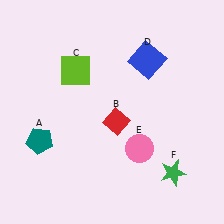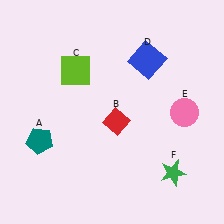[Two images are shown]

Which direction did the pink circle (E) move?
The pink circle (E) moved right.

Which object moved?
The pink circle (E) moved right.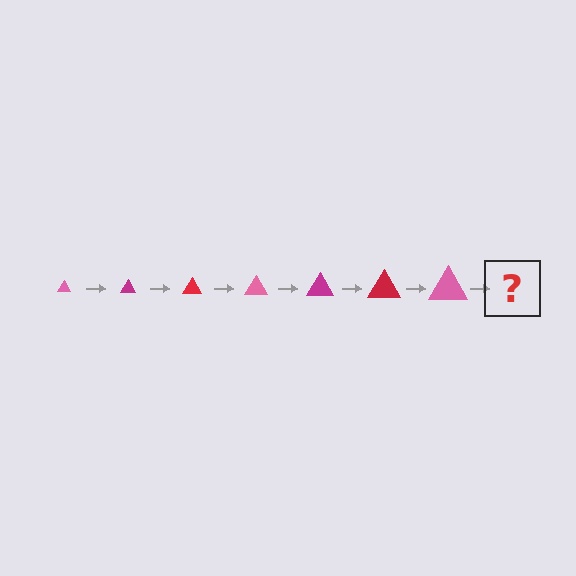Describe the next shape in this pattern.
It should be a magenta triangle, larger than the previous one.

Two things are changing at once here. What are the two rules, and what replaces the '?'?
The two rules are that the triangle grows larger each step and the color cycles through pink, magenta, and red. The '?' should be a magenta triangle, larger than the previous one.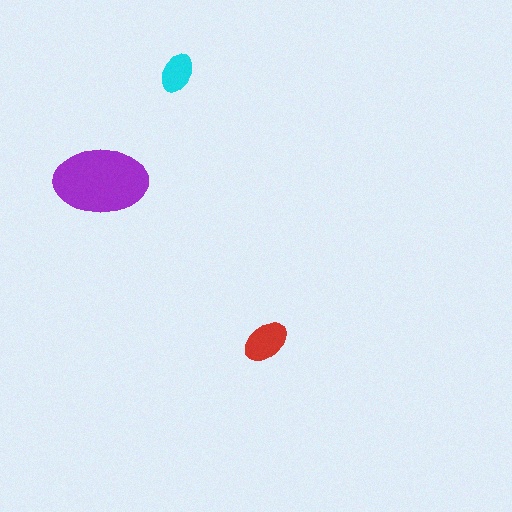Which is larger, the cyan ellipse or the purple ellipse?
The purple one.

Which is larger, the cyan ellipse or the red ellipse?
The red one.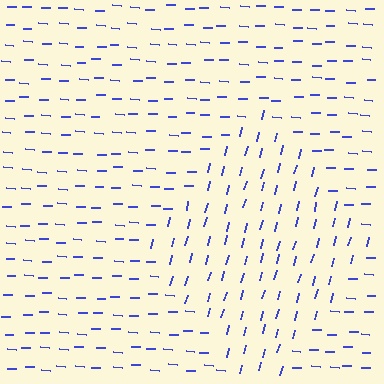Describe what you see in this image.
The image is filled with small blue line segments. A diamond region in the image has lines oriented differently from the surrounding lines, creating a visible texture boundary.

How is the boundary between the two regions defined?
The boundary is defined purely by a change in line orientation (approximately 78 degrees difference). All lines are the same color and thickness.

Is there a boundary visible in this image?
Yes, there is a texture boundary formed by a change in line orientation.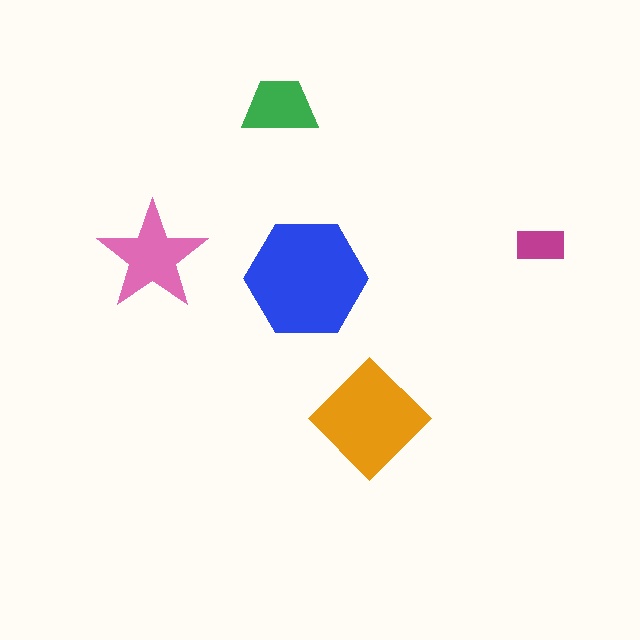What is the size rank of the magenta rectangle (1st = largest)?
5th.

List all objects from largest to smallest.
The blue hexagon, the orange diamond, the pink star, the green trapezoid, the magenta rectangle.